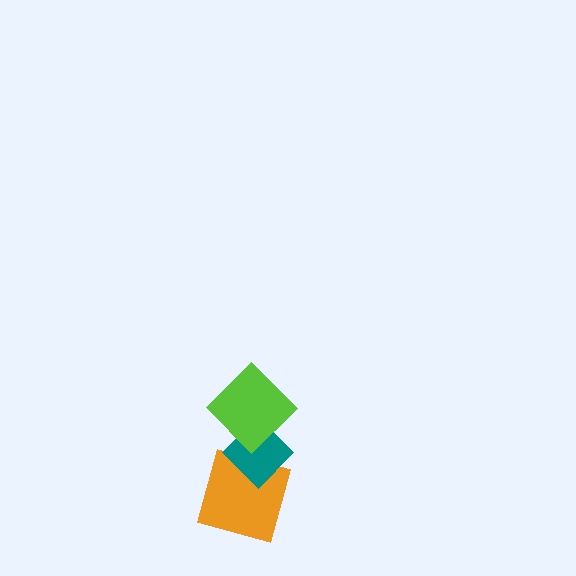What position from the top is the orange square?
The orange square is 3rd from the top.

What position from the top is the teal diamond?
The teal diamond is 2nd from the top.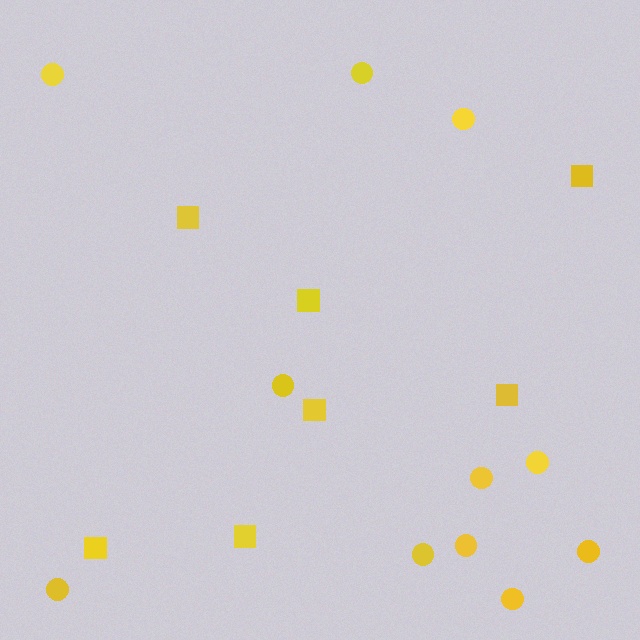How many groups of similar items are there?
There are 2 groups: one group of squares (7) and one group of circles (11).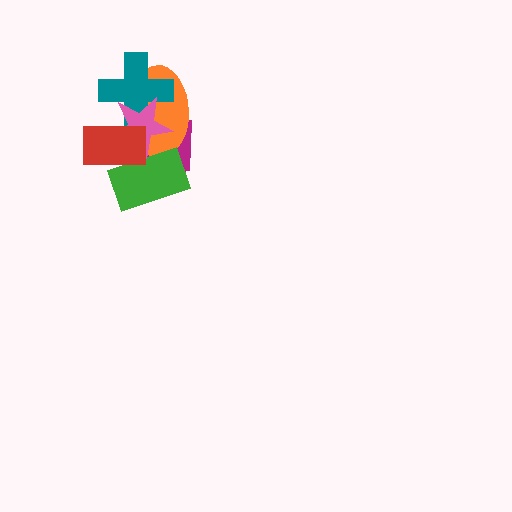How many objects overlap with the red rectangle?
5 objects overlap with the red rectangle.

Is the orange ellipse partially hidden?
Yes, it is partially covered by another shape.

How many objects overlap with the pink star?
5 objects overlap with the pink star.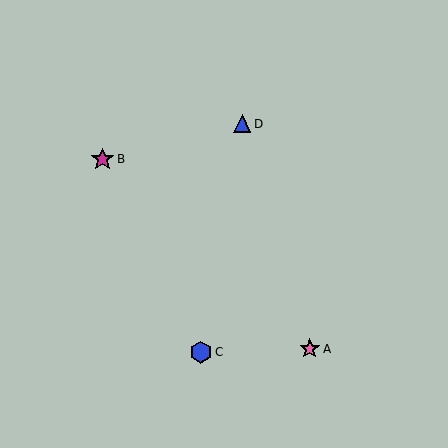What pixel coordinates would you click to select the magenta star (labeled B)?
Click at (102, 159) to select the magenta star B.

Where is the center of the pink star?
The center of the pink star is at (310, 349).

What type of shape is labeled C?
Shape C is a blue hexagon.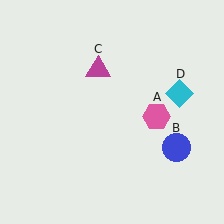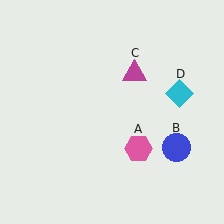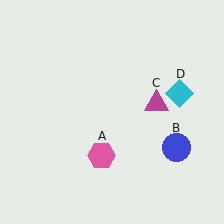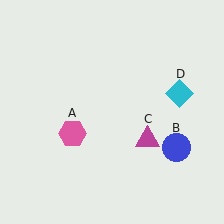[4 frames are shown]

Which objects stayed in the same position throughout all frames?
Blue circle (object B) and cyan diamond (object D) remained stationary.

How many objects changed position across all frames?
2 objects changed position: pink hexagon (object A), magenta triangle (object C).